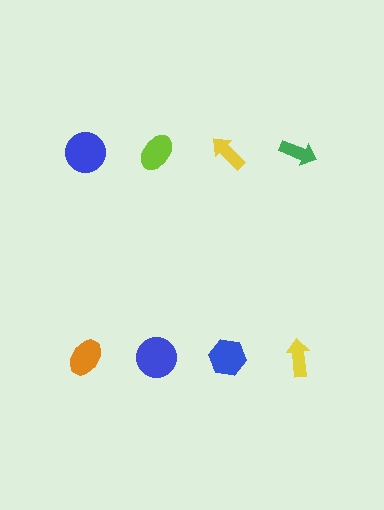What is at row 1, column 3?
A yellow arrow.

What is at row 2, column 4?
A yellow arrow.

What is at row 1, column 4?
A green arrow.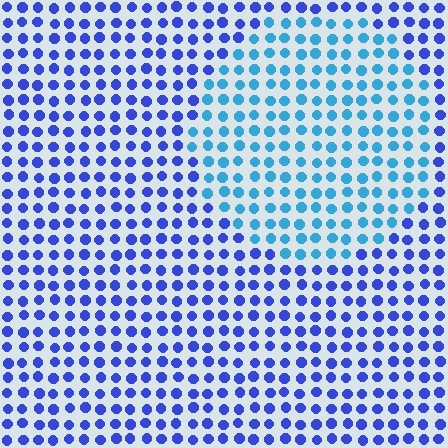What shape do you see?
I see a circle.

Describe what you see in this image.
The image is filled with small blue elements in a uniform arrangement. A circle-shaped region is visible where the elements are tinted to a slightly different hue, forming a subtle color boundary.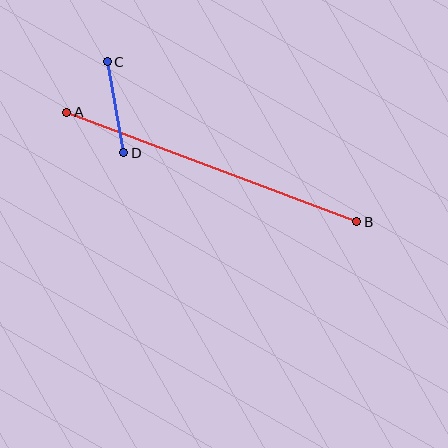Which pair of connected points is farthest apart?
Points A and B are farthest apart.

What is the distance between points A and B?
The distance is approximately 310 pixels.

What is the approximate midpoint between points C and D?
The midpoint is at approximately (115, 107) pixels.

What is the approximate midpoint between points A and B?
The midpoint is at approximately (212, 167) pixels.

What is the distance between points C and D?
The distance is approximately 93 pixels.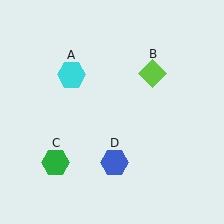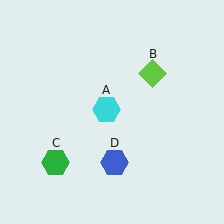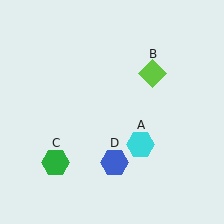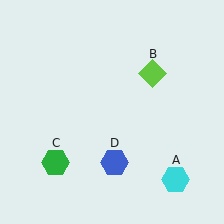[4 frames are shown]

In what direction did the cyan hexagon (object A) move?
The cyan hexagon (object A) moved down and to the right.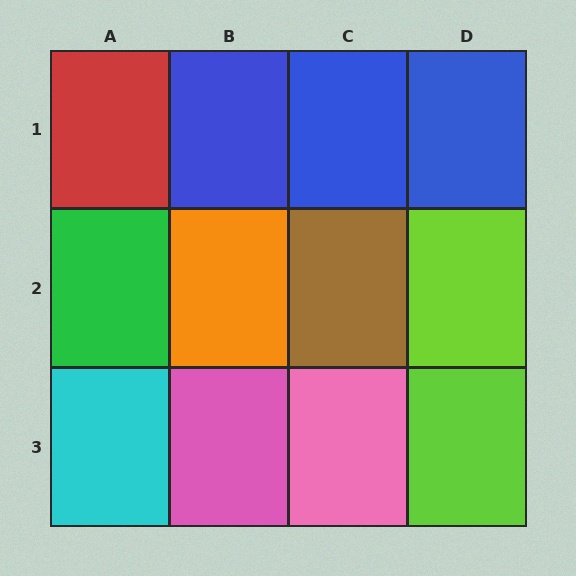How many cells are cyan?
1 cell is cyan.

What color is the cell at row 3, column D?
Lime.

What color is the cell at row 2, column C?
Brown.